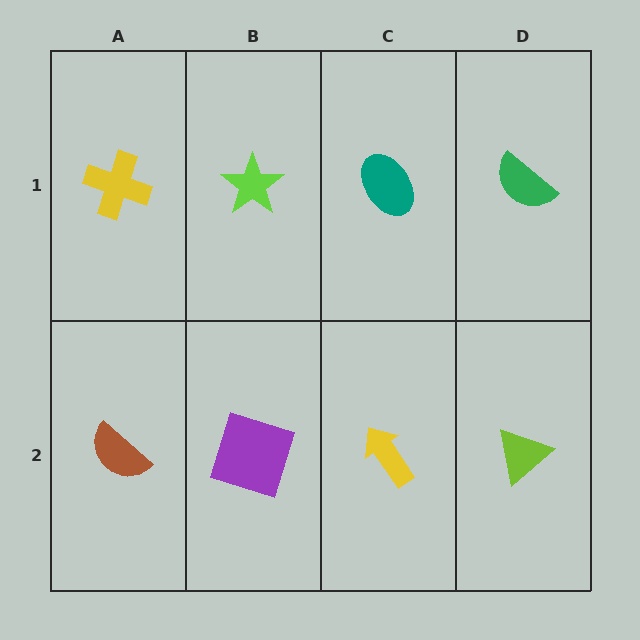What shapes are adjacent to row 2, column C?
A teal ellipse (row 1, column C), a purple square (row 2, column B), a lime triangle (row 2, column D).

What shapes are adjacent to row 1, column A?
A brown semicircle (row 2, column A), a lime star (row 1, column B).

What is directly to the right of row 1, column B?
A teal ellipse.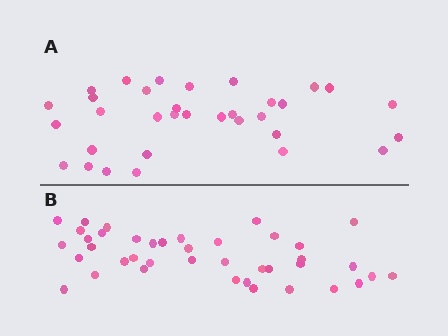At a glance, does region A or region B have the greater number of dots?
Region B (the bottom region) has more dots.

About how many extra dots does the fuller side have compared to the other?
Region B has roughly 8 or so more dots than region A.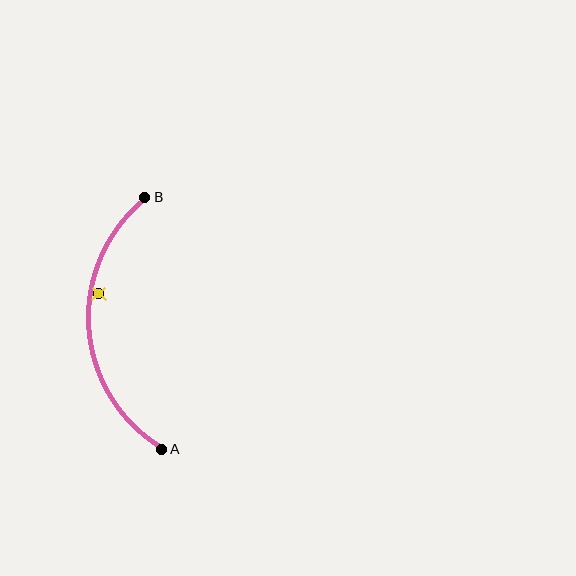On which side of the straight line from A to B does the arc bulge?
The arc bulges to the left of the straight line connecting A and B.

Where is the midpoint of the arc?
The arc midpoint is the point on the curve farthest from the straight line joining A and B. It sits to the left of that line.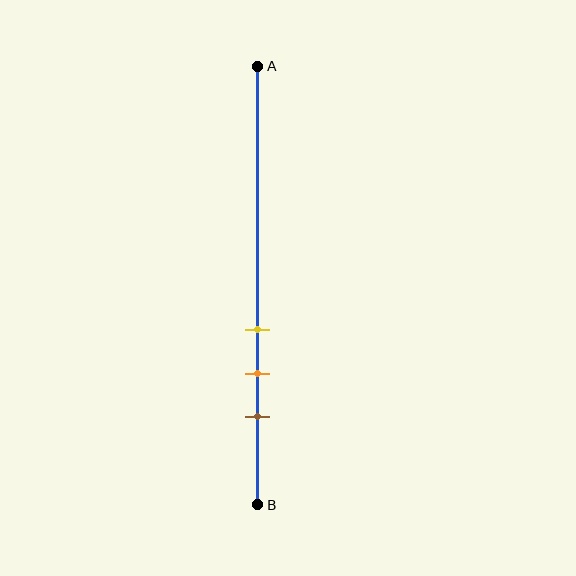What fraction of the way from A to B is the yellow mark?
The yellow mark is approximately 60% (0.6) of the way from A to B.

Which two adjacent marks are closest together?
The yellow and orange marks are the closest adjacent pair.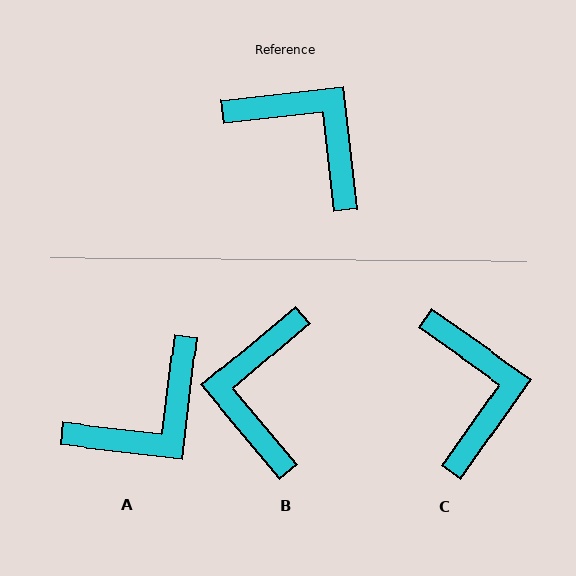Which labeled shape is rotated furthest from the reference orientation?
B, about 124 degrees away.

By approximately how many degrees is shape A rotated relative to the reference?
Approximately 103 degrees clockwise.